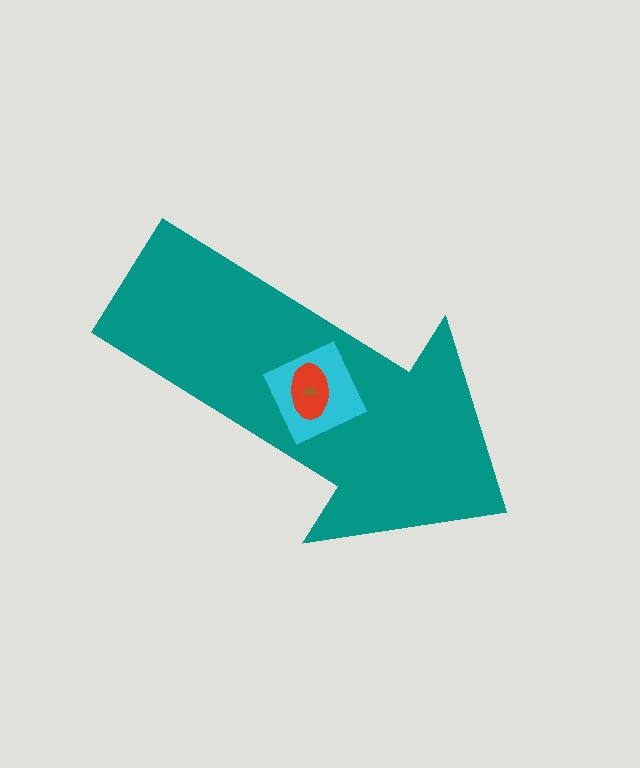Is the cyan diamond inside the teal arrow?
Yes.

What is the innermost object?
The brown semicircle.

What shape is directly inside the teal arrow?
The cyan diamond.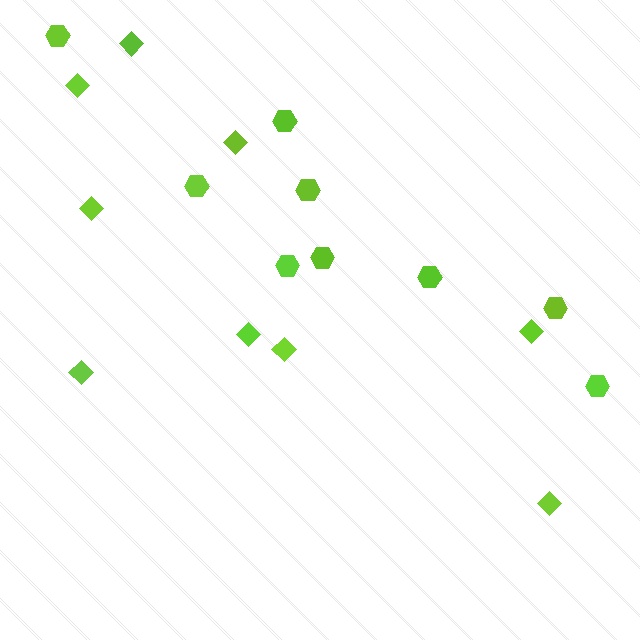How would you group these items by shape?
There are 2 groups: one group of diamonds (9) and one group of hexagons (9).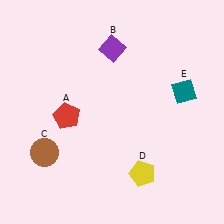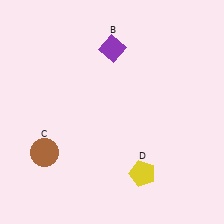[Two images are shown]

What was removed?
The teal diamond (E), the red pentagon (A) were removed in Image 2.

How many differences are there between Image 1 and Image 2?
There are 2 differences between the two images.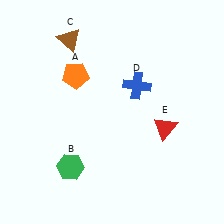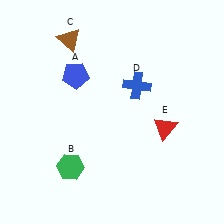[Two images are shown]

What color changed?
The pentagon (A) changed from orange in Image 1 to blue in Image 2.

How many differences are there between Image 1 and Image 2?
There is 1 difference between the two images.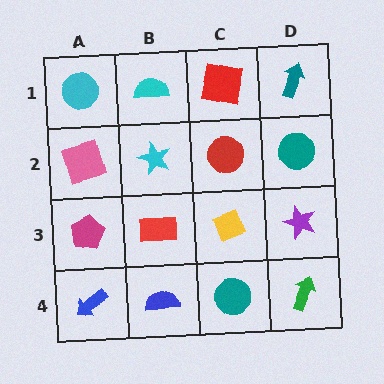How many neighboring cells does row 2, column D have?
3.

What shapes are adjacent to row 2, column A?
A cyan circle (row 1, column A), a magenta pentagon (row 3, column A), a cyan star (row 2, column B).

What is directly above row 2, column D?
A teal arrow.